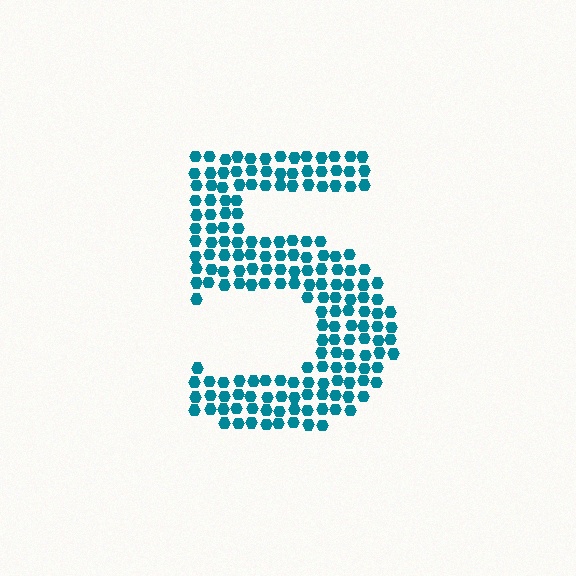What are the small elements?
The small elements are hexagons.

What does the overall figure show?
The overall figure shows the digit 5.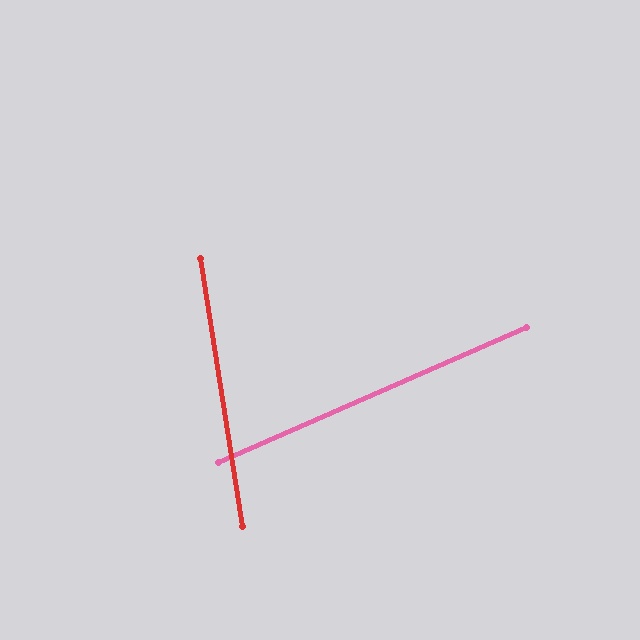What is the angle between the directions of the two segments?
Approximately 75 degrees.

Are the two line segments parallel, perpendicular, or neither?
Neither parallel nor perpendicular — they differ by about 75°.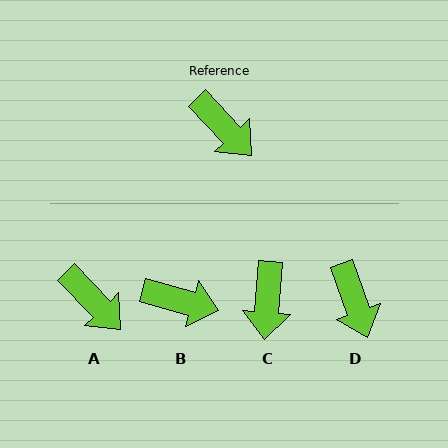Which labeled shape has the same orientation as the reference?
A.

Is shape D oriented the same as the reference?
No, it is off by about 24 degrees.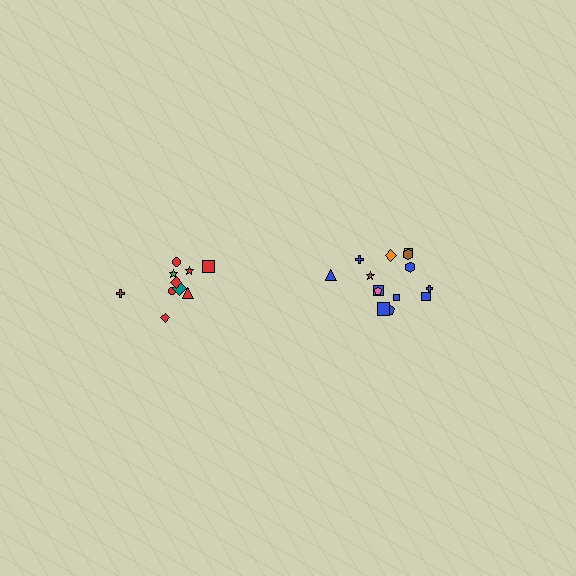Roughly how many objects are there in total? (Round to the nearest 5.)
Roughly 25 objects in total.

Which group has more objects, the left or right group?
The right group.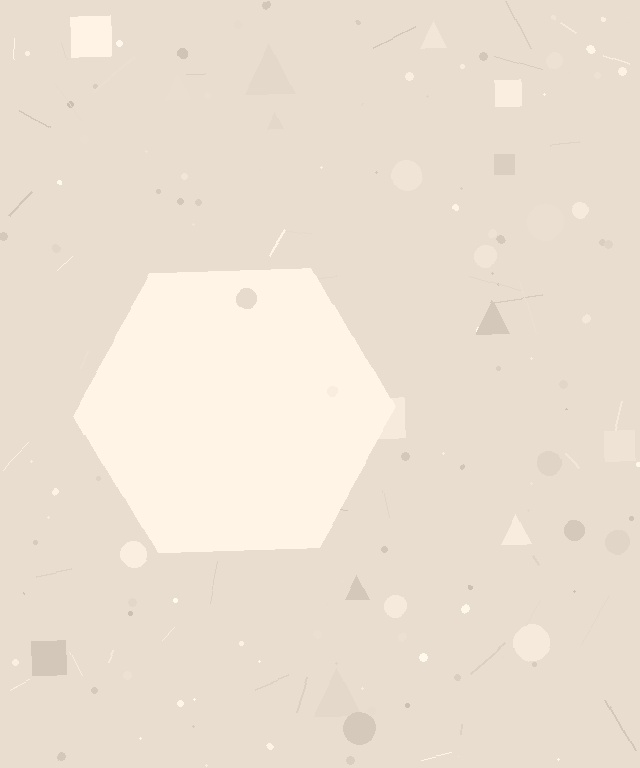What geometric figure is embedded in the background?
A hexagon is embedded in the background.